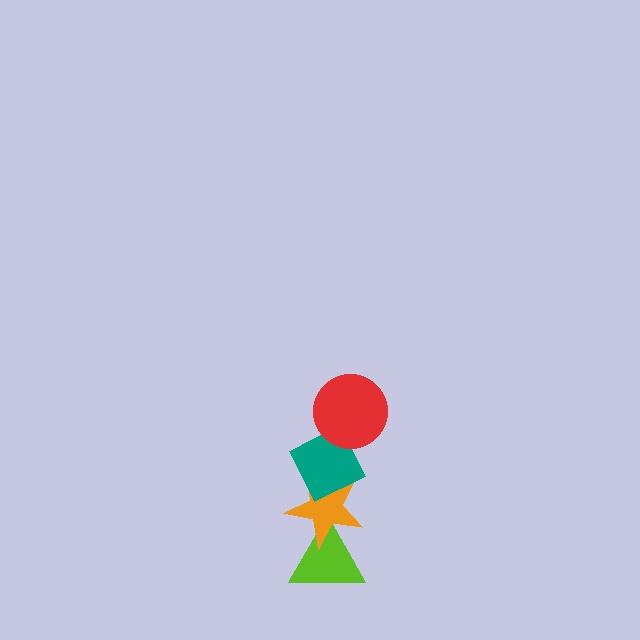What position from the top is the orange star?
The orange star is 3rd from the top.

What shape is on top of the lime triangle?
The orange star is on top of the lime triangle.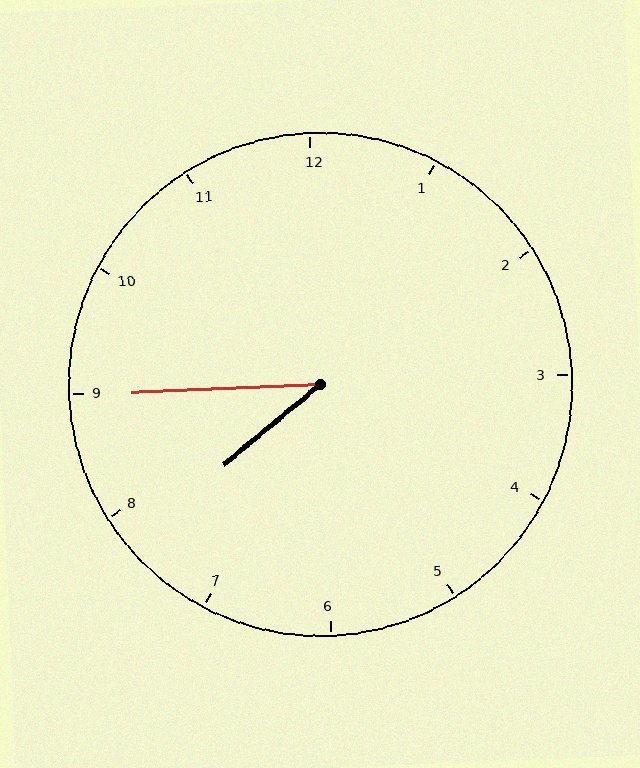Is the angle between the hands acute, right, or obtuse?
It is acute.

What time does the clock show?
7:45.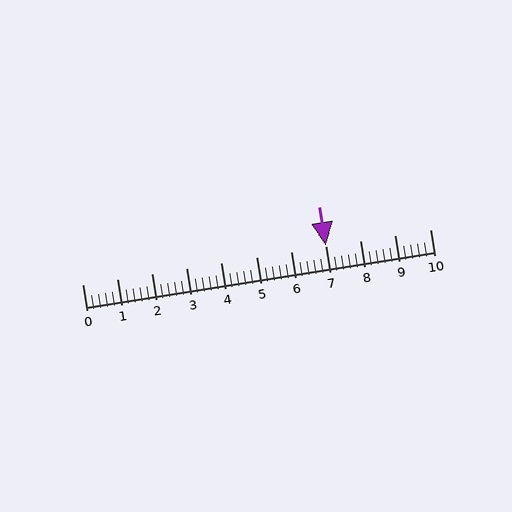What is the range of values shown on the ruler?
The ruler shows values from 0 to 10.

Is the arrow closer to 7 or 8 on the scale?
The arrow is closer to 7.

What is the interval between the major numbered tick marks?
The major tick marks are spaced 1 units apart.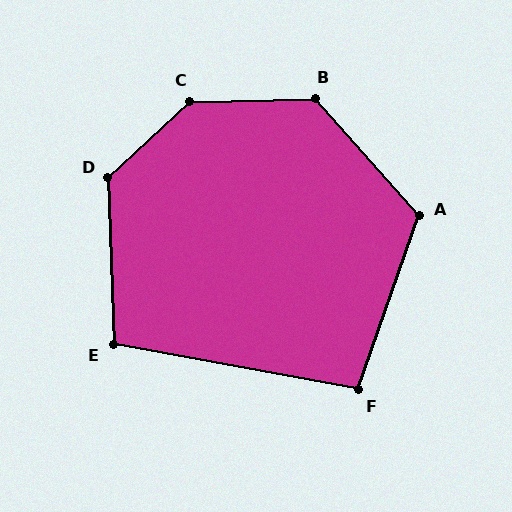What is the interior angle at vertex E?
Approximately 102 degrees (obtuse).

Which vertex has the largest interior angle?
C, at approximately 139 degrees.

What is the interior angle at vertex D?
Approximately 131 degrees (obtuse).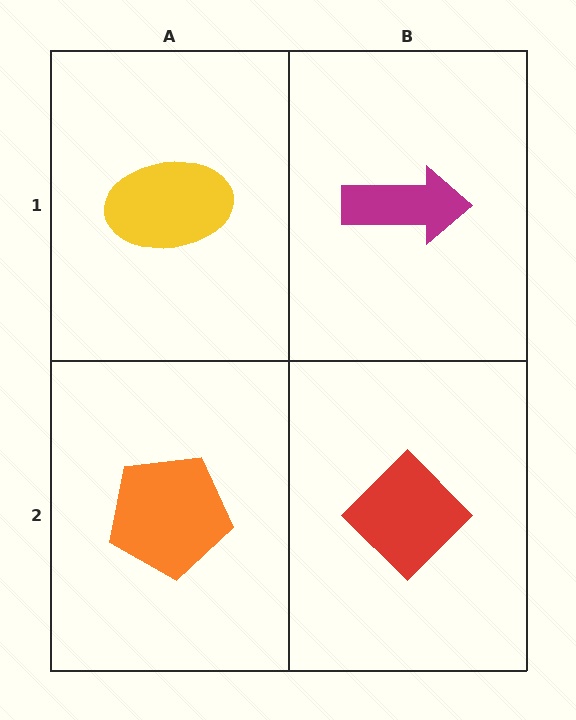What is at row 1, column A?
A yellow ellipse.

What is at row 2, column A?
An orange pentagon.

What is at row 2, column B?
A red diamond.